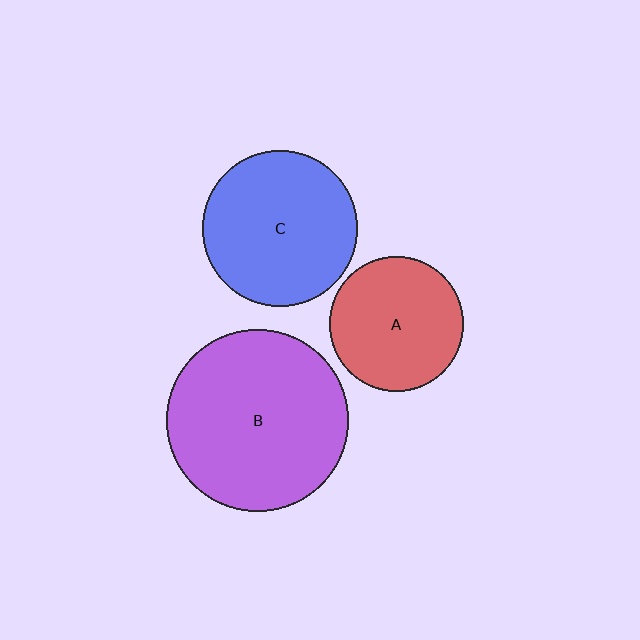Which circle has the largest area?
Circle B (purple).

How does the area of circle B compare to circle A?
Approximately 1.8 times.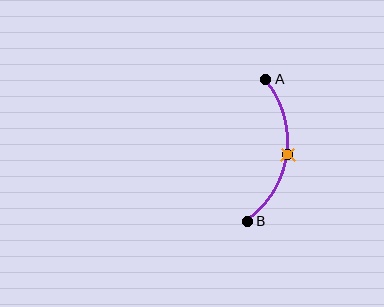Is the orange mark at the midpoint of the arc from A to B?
Yes. The orange mark lies on the arc at equal arc-length from both A and B — it is the arc midpoint.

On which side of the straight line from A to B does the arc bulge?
The arc bulges to the right of the straight line connecting A and B.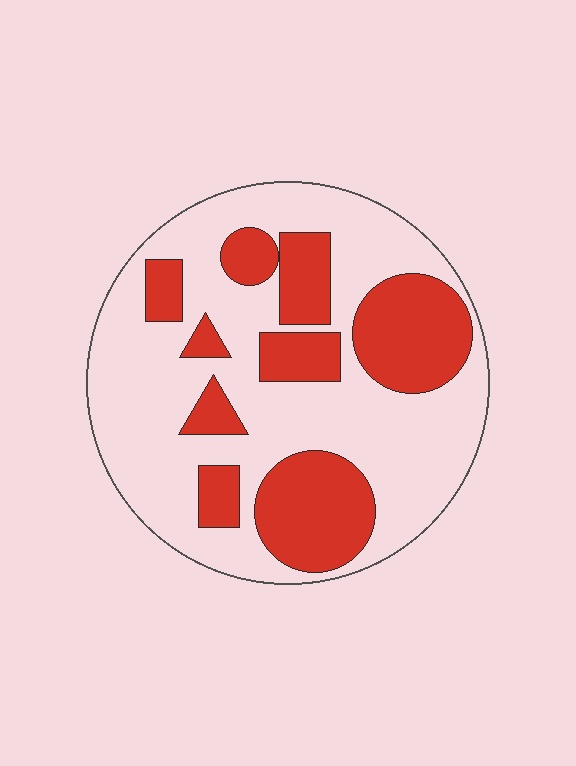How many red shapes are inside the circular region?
9.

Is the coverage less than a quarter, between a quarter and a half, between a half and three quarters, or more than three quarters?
Between a quarter and a half.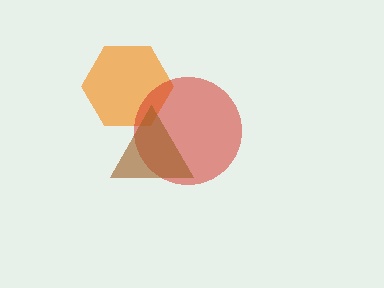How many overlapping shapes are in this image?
There are 3 overlapping shapes in the image.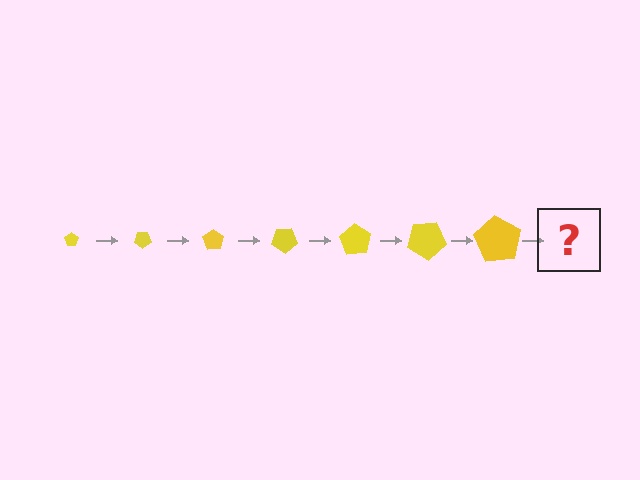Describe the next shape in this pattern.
It should be a pentagon, larger than the previous one and rotated 245 degrees from the start.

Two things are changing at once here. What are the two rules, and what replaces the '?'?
The two rules are that the pentagon grows larger each step and it rotates 35 degrees each step. The '?' should be a pentagon, larger than the previous one and rotated 245 degrees from the start.